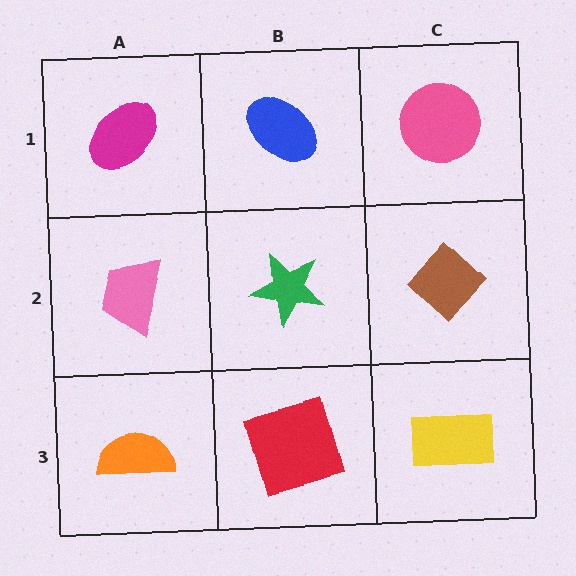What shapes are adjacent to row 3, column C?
A brown diamond (row 2, column C), a red square (row 3, column B).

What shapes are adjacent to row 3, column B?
A green star (row 2, column B), an orange semicircle (row 3, column A), a yellow rectangle (row 3, column C).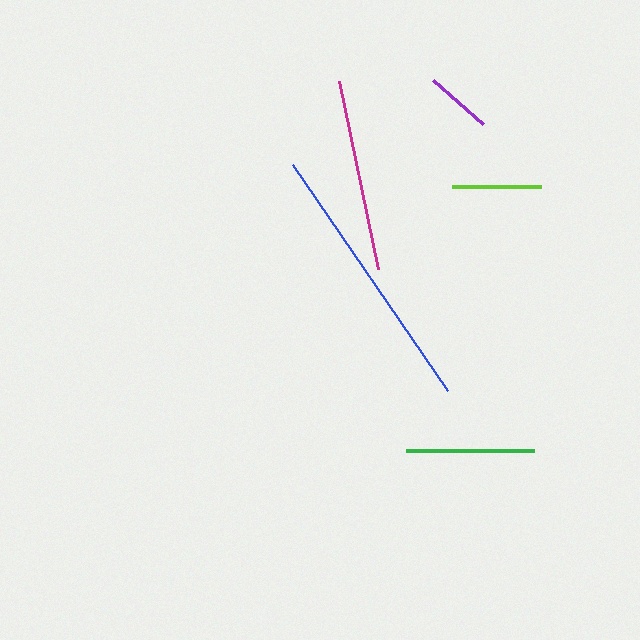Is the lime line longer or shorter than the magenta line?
The magenta line is longer than the lime line.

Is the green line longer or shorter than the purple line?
The green line is longer than the purple line.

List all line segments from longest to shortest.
From longest to shortest: blue, magenta, green, lime, purple.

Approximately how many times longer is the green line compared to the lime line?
The green line is approximately 1.4 times the length of the lime line.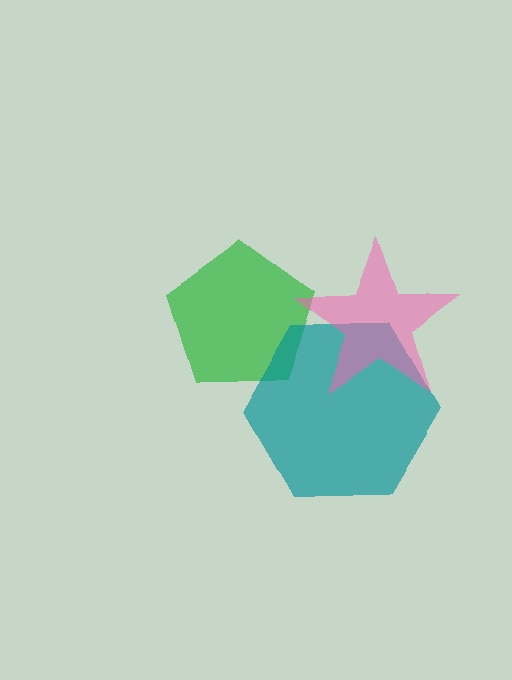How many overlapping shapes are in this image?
There are 3 overlapping shapes in the image.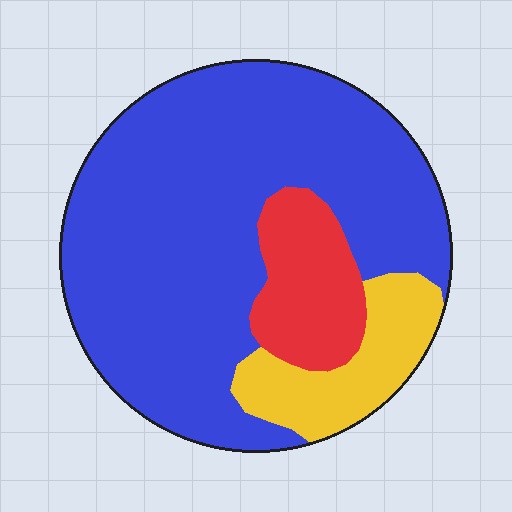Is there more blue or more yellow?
Blue.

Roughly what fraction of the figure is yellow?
Yellow takes up about one eighth (1/8) of the figure.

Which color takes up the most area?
Blue, at roughly 75%.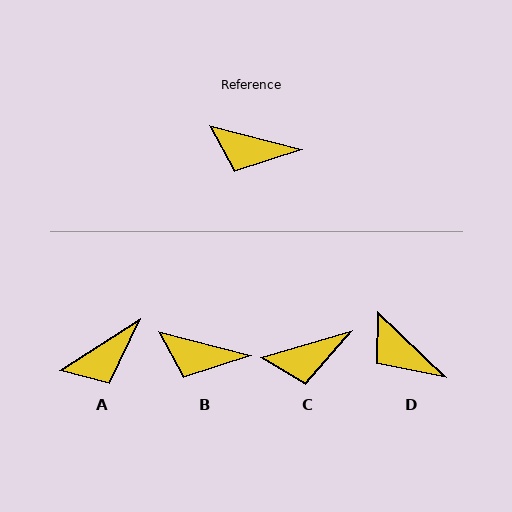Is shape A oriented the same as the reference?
No, it is off by about 47 degrees.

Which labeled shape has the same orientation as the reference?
B.